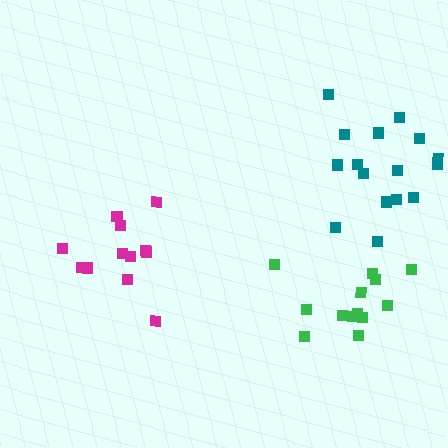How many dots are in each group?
Group 1: 12 dots, Group 2: 13 dots, Group 3: 16 dots (41 total).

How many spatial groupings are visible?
There are 3 spatial groupings.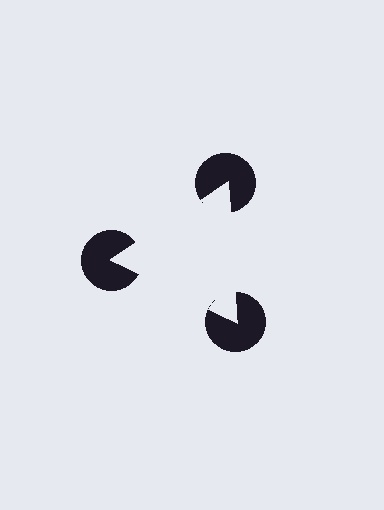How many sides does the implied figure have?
3 sides.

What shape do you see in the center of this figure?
An illusory triangle — its edges are inferred from the aligned wedge cuts in the pac-man discs, not physically drawn.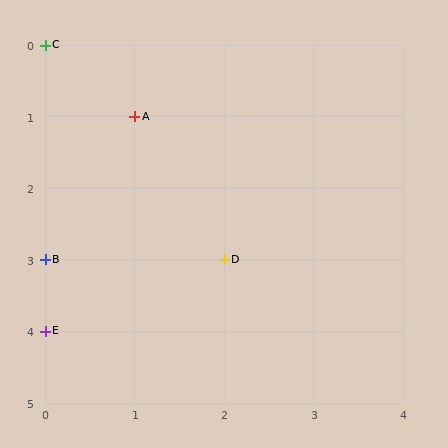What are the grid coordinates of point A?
Point A is at grid coordinates (1, 1).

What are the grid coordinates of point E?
Point E is at grid coordinates (0, 4).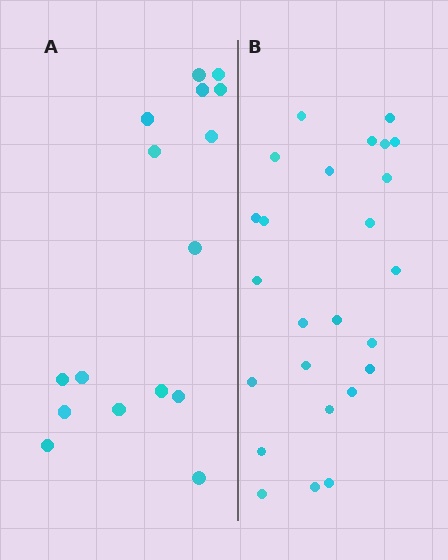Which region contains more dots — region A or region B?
Region B (the right region) has more dots.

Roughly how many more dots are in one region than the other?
Region B has roughly 8 or so more dots than region A.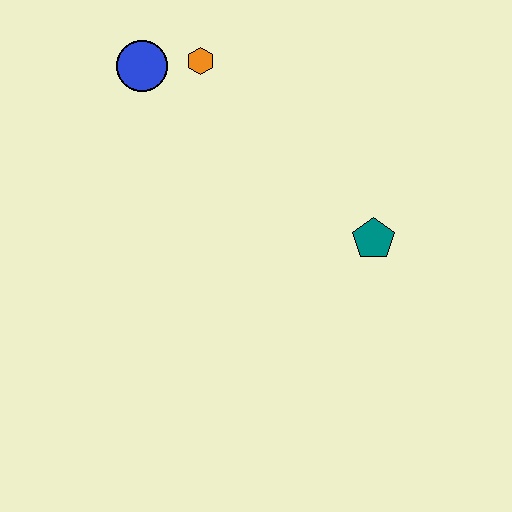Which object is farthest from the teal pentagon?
The blue circle is farthest from the teal pentagon.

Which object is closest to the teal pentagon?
The orange hexagon is closest to the teal pentagon.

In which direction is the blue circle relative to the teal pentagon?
The blue circle is to the left of the teal pentagon.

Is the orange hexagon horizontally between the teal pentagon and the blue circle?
Yes